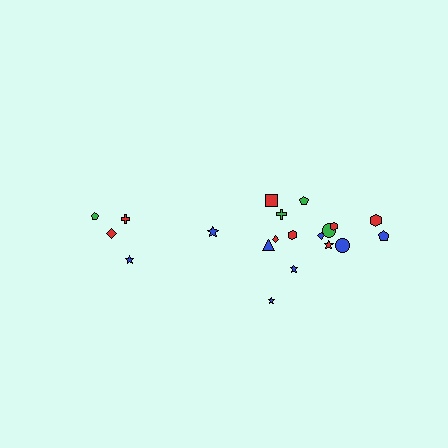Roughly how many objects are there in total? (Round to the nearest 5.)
Roughly 20 objects in total.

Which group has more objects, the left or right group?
The right group.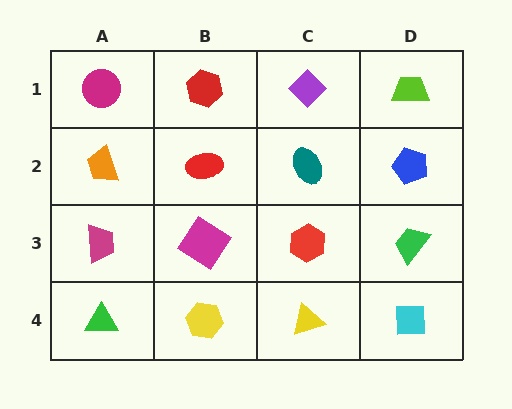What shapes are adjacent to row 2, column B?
A red hexagon (row 1, column B), a magenta diamond (row 3, column B), an orange trapezoid (row 2, column A), a teal ellipse (row 2, column C).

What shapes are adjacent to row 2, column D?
A lime trapezoid (row 1, column D), a green trapezoid (row 3, column D), a teal ellipse (row 2, column C).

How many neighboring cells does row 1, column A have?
2.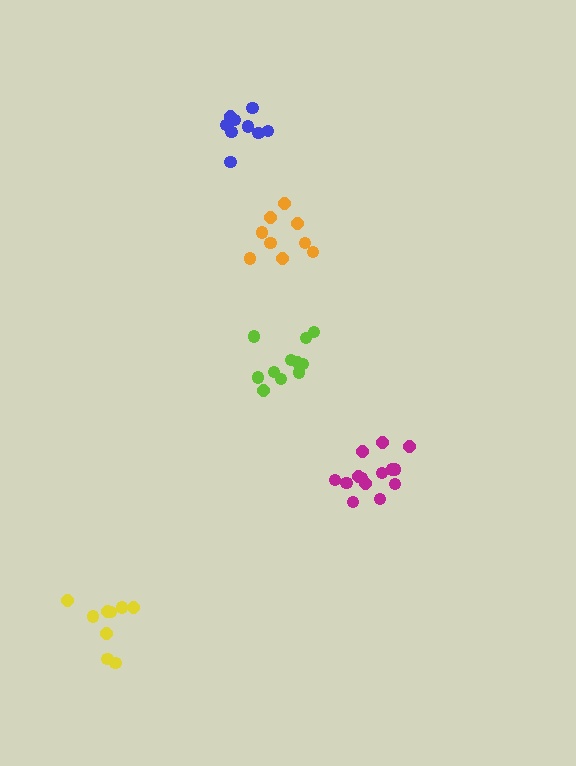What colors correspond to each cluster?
The clusters are colored: magenta, blue, yellow, lime, orange.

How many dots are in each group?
Group 1: 14 dots, Group 2: 9 dots, Group 3: 9 dots, Group 4: 11 dots, Group 5: 9 dots (52 total).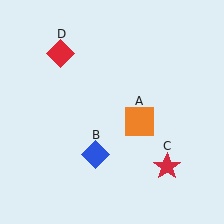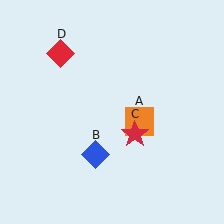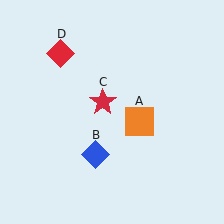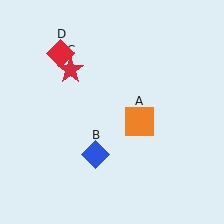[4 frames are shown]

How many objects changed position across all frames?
1 object changed position: red star (object C).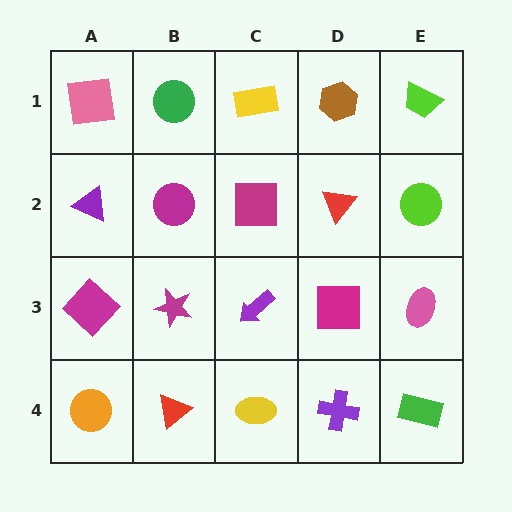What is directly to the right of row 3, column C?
A magenta square.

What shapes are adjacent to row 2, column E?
A lime trapezoid (row 1, column E), a pink ellipse (row 3, column E), a red triangle (row 2, column D).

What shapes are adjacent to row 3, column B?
A magenta circle (row 2, column B), a red triangle (row 4, column B), a magenta diamond (row 3, column A), a purple arrow (row 3, column C).